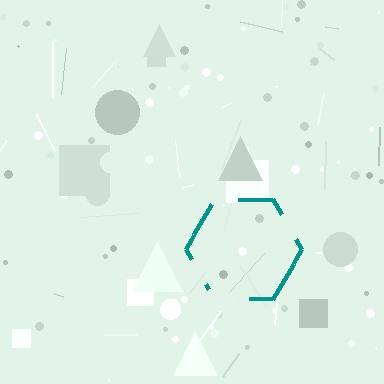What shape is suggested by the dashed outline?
The dashed outline suggests a hexagon.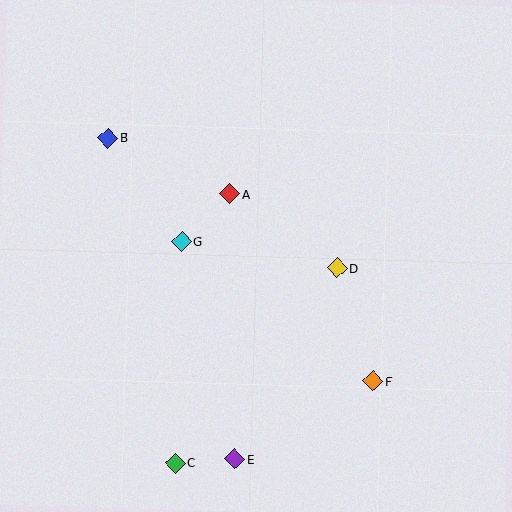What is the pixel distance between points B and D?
The distance between B and D is 263 pixels.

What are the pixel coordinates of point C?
Point C is at (175, 463).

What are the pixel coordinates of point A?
Point A is at (230, 194).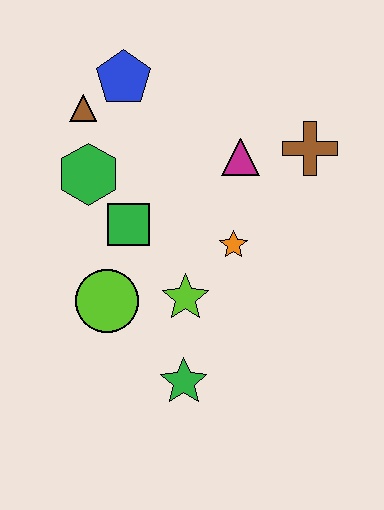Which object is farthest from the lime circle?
The brown cross is farthest from the lime circle.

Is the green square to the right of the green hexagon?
Yes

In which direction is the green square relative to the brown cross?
The green square is to the left of the brown cross.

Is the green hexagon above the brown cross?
No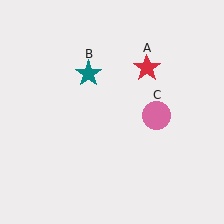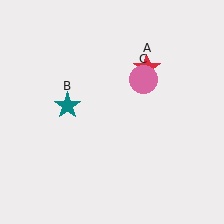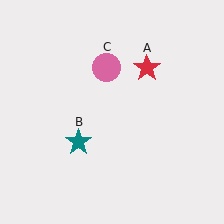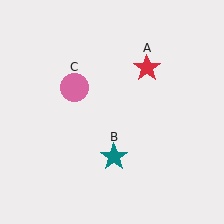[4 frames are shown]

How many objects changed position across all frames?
2 objects changed position: teal star (object B), pink circle (object C).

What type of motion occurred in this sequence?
The teal star (object B), pink circle (object C) rotated counterclockwise around the center of the scene.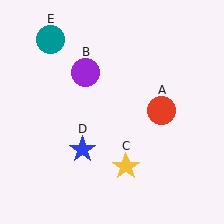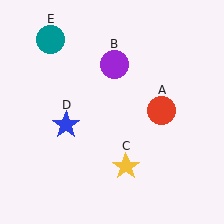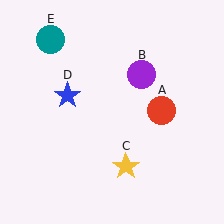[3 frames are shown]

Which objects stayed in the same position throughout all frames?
Red circle (object A) and yellow star (object C) and teal circle (object E) remained stationary.